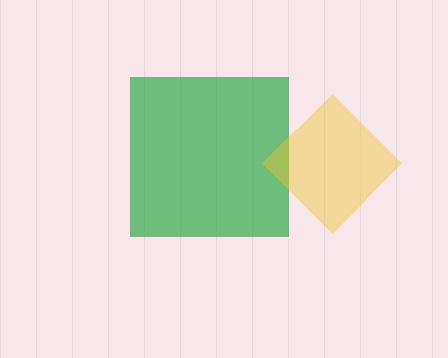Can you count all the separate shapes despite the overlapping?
Yes, there are 2 separate shapes.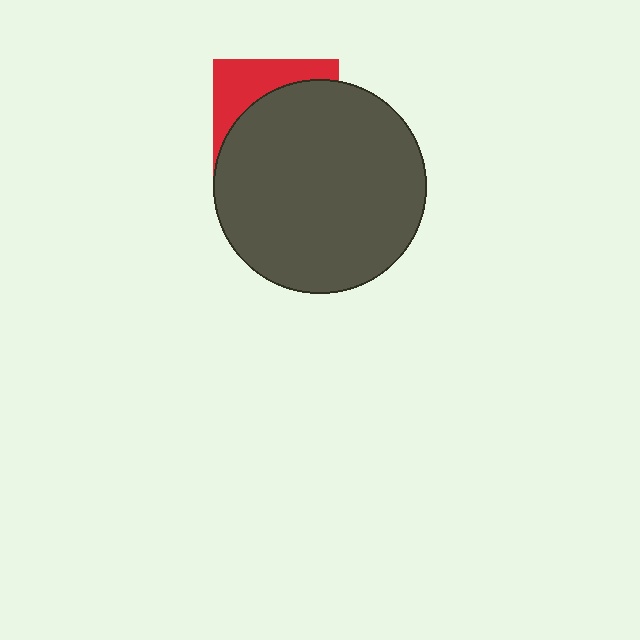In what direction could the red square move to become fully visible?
The red square could move up. That would shift it out from behind the dark gray circle entirely.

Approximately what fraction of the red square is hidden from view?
Roughly 69% of the red square is hidden behind the dark gray circle.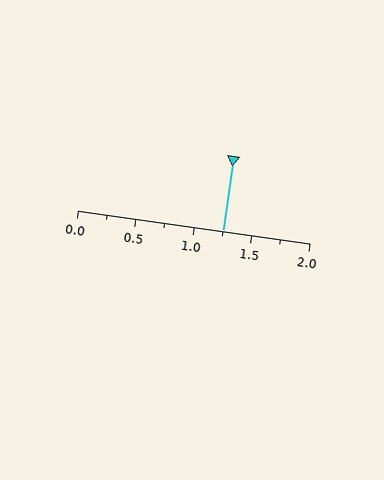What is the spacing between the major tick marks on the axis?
The major ticks are spaced 0.5 apart.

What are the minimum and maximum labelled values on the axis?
The axis runs from 0.0 to 2.0.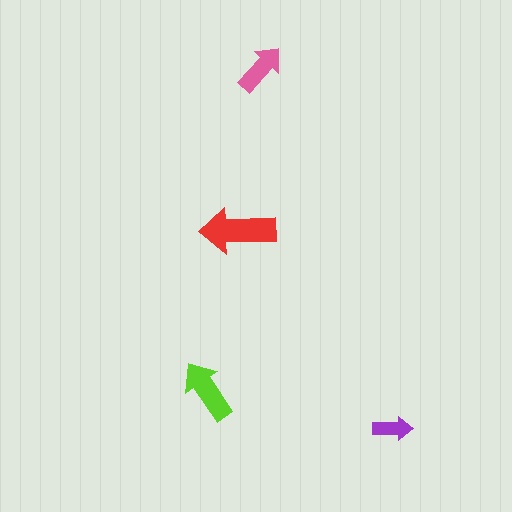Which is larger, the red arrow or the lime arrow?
The red one.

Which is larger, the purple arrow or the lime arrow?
The lime one.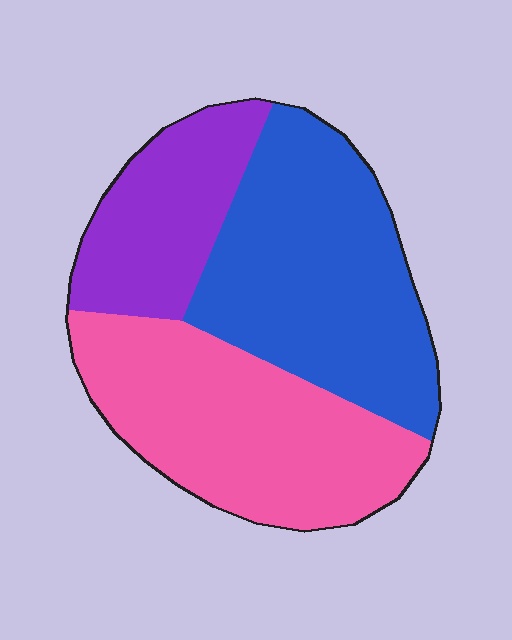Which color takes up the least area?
Purple, at roughly 20%.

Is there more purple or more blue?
Blue.